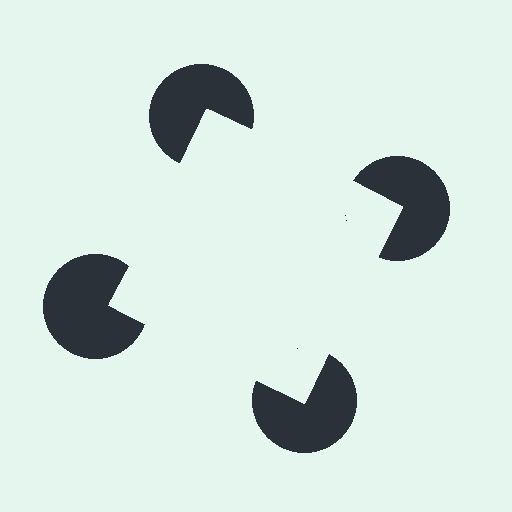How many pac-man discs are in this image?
There are 4 — one at each vertex of the illusory square.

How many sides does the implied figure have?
4 sides.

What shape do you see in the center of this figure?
An illusory square — its edges are inferred from the aligned wedge cuts in the pac-man discs, not physically drawn.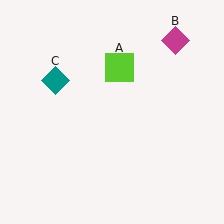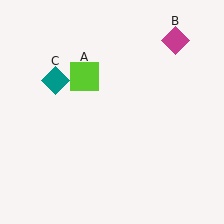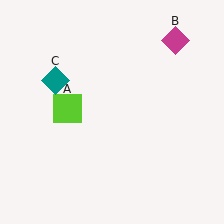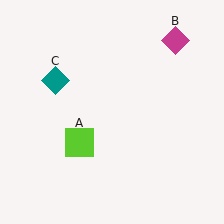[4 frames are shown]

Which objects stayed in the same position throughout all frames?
Magenta diamond (object B) and teal diamond (object C) remained stationary.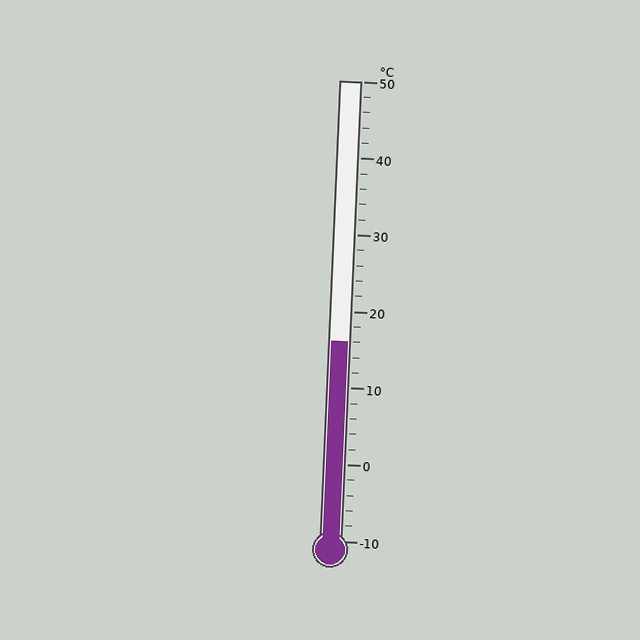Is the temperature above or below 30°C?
The temperature is below 30°C.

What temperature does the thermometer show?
The thermometer shows approximately 16°C.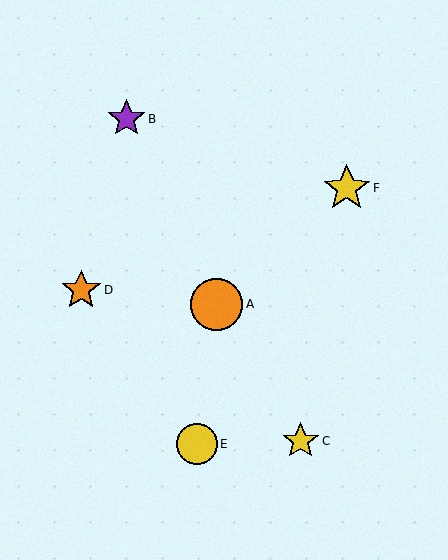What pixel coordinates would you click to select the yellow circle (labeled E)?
Click at (197, 444) to select the yellow circle E.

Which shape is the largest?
The orange circle (labeled A) is the largest.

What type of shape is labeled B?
Shape B is a purple star.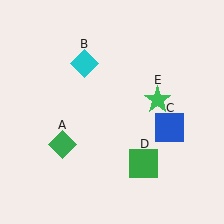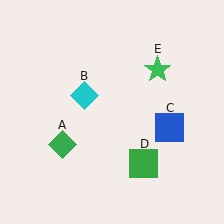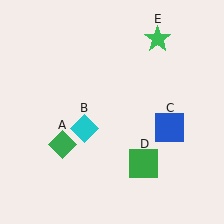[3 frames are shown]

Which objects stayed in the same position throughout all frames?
Green diamond (object A) and blue square (object C) and green square (object D) remained stationary.